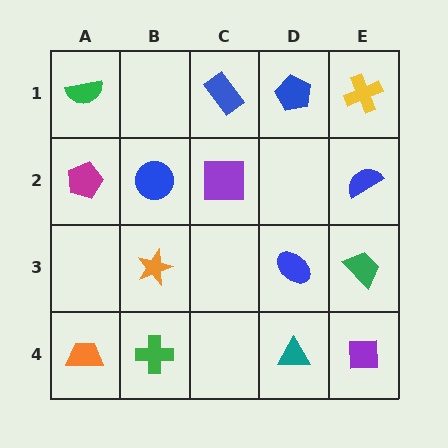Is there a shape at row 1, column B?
No, that cell is empty.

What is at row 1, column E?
A yellow cross.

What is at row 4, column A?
An orange trapezoid.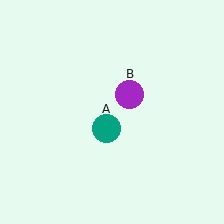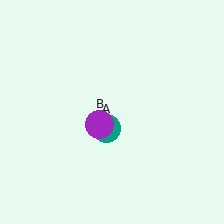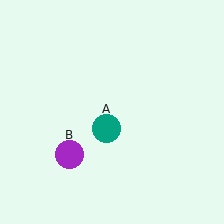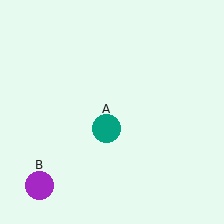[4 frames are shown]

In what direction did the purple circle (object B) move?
The purple circle (object B) moved down and to the left.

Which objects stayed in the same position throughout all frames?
Teal circle (object A) remained stationary.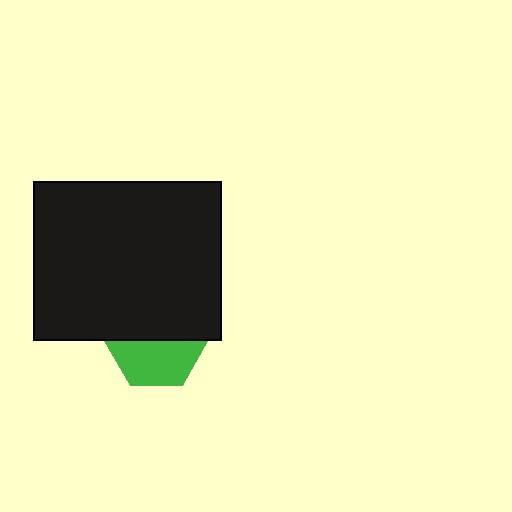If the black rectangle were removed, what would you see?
You would see the complete green hexagon.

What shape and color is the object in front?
The object in front is a black rectangle.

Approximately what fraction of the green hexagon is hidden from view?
Roughly 53% of the green hexagon is hidden behind the black rectangle.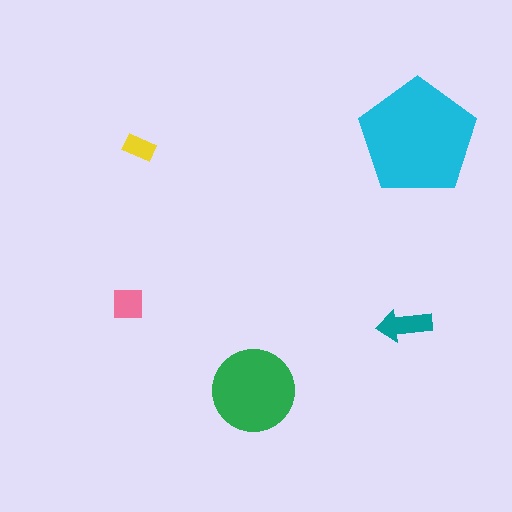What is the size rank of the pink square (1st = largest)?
4th.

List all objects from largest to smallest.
The cyan pentagon, the green circle, the teal arrow, the pink square, the yellow rectangle.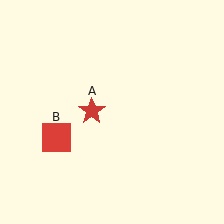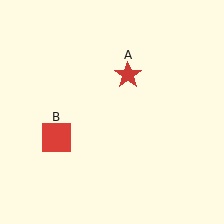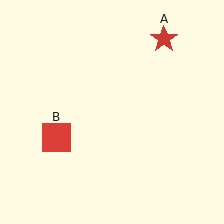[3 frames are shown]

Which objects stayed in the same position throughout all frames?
Red square (object B) remained stationary.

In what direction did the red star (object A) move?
The red star (object A) moved up and to the right.